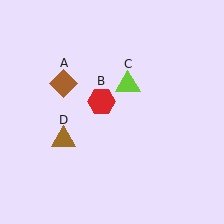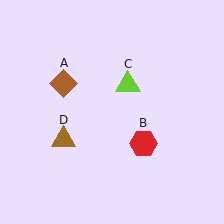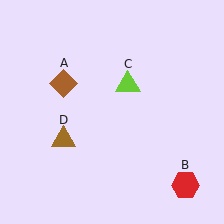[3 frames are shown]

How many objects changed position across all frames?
1 object changed position: red hexagon (object B).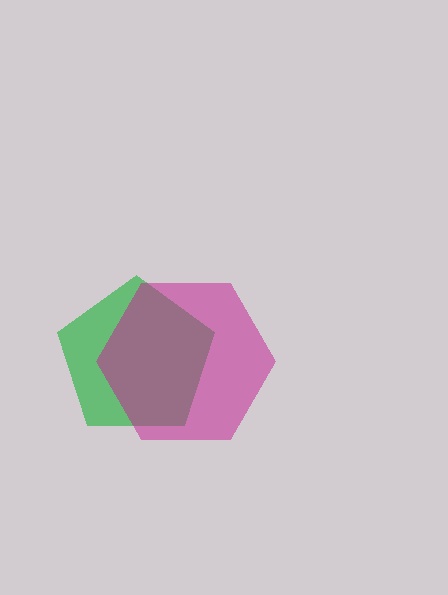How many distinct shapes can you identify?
There are 2 distinct shapes: a green pentagon, a magenta hexagon.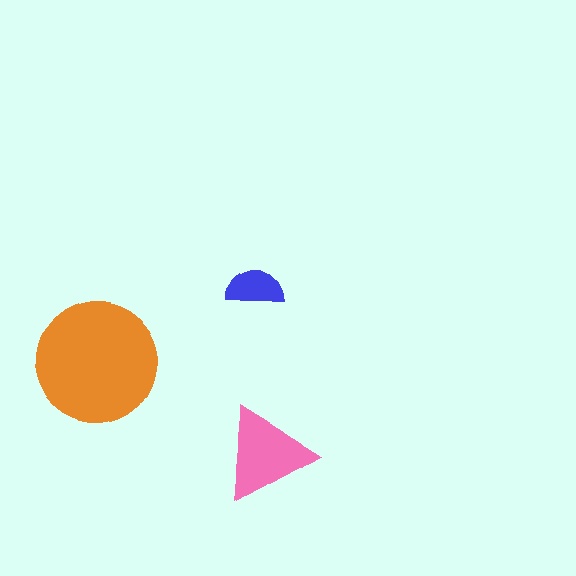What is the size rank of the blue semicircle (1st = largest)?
3rd.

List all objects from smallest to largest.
The blue semicircle, the pink triangle, the orange circle.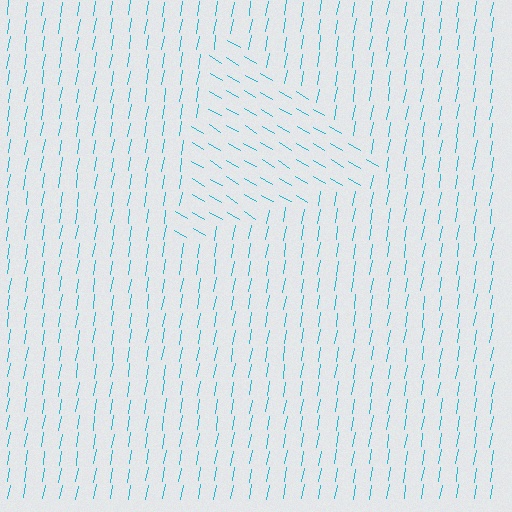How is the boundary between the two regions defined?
The boundary is defined purely by a change in line orientation (approximately 70 degrees difference). All lines are the same color and thickness.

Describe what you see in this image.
The image is filled with small cyan line segments. A triangle region in the image has lines oriented differently from the surrounding lines, creating a visible texture boundary.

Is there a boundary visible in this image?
Yes, there is a texture boundary formed by a change in line orientation.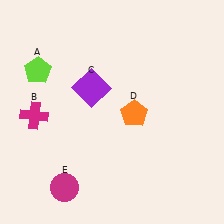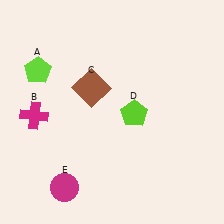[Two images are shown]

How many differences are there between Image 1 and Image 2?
There are 2 differences between the two images.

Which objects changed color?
C changed from purple to brown. D changed from orange to lime.